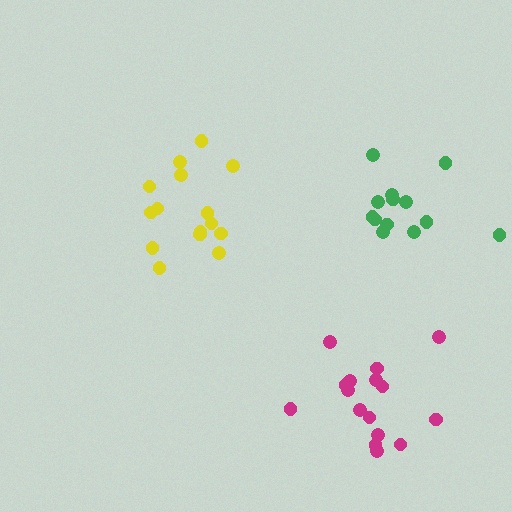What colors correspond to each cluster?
The clusters are colored: yellow, green, magenta.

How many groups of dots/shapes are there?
There are 3 groups.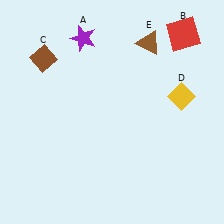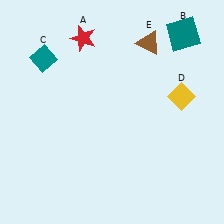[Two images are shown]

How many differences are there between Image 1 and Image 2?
There are 3 differences between the two images.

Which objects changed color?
A changed from purple to red. B changed from red to teal. C changed from brown to teal.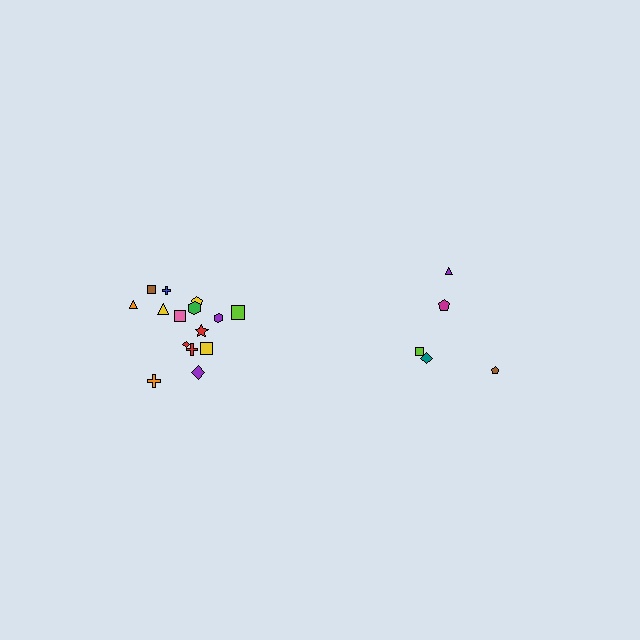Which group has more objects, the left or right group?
The left group.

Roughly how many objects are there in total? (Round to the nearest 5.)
Roughly 20 objects in total.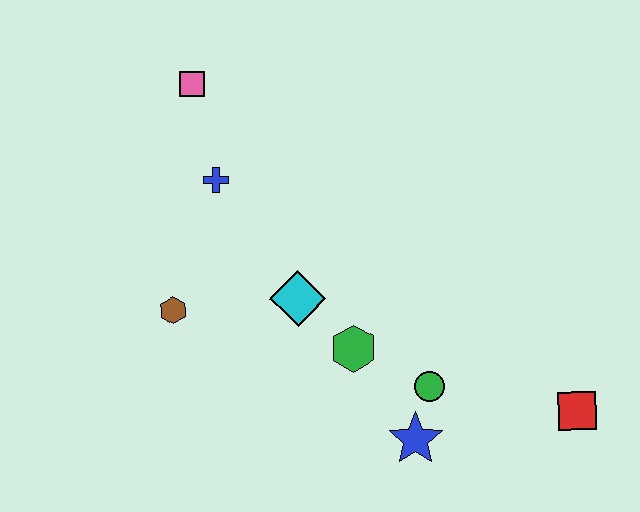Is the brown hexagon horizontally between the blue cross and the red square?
No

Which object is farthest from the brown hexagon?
The red square is farthest from the brown hexagon.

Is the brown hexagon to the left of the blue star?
Yes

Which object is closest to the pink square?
The blue cross is closest to the pink square.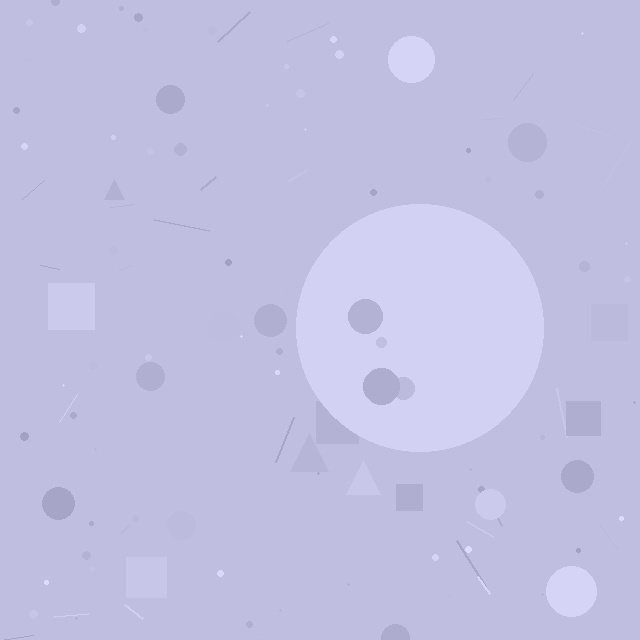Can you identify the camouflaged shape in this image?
The camouflaged shape is a circle.